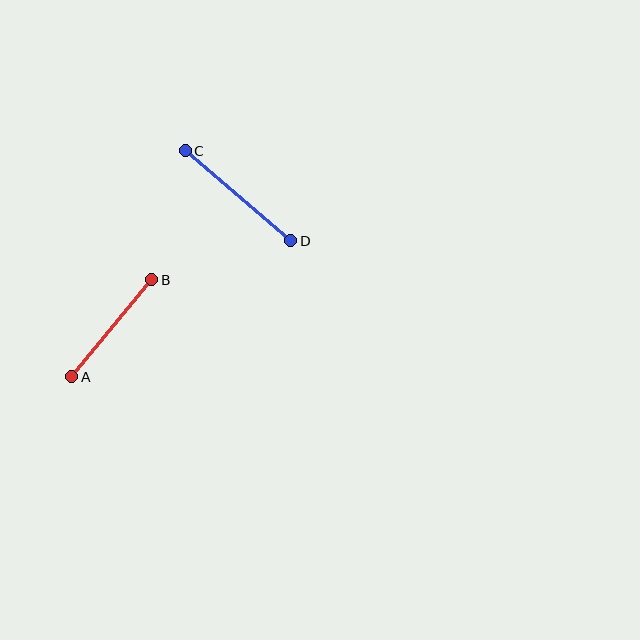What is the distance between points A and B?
The distance is approximately 126 pixels.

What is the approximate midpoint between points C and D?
The midpoint is at approximately (238, 196) pixels.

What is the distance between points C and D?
The distance is approximately 139 pixels.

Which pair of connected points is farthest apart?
Points C and D are farthest apart.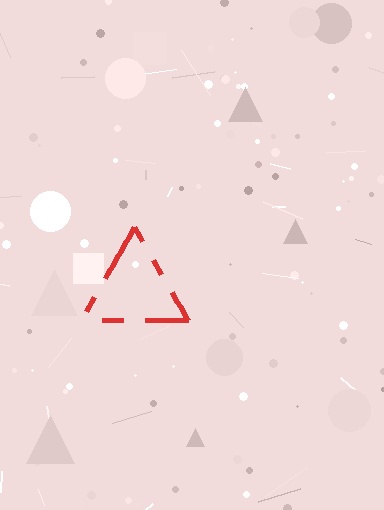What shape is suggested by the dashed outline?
The dashed outline suggests a triangle.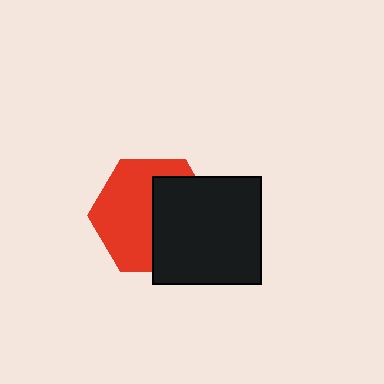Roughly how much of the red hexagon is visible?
About half of it is visible (roughly 54%).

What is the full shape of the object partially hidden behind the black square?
The partially hidden object is a red hexagon.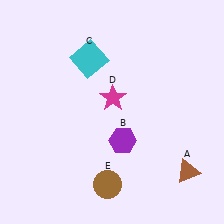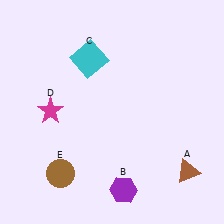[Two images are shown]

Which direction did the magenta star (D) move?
The magenta star (D) moved left.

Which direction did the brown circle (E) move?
The brown circle (E) moved left.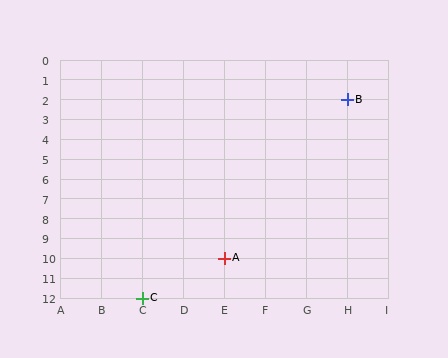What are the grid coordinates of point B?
Point B is at grid coordinates (H, 2).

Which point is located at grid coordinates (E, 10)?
Point A is at (E, 10).